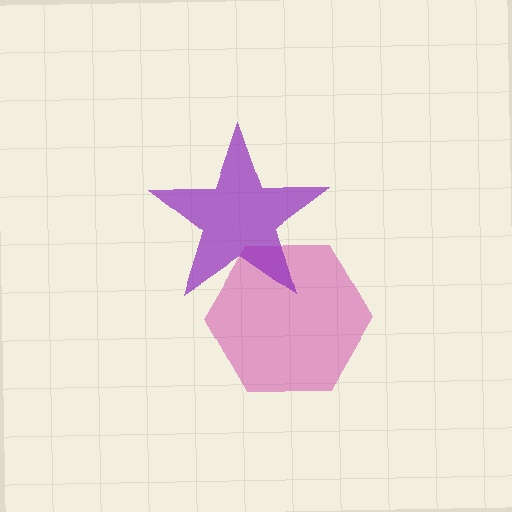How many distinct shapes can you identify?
There are 2 distinct shapes: a magenta hexagon, a purple star.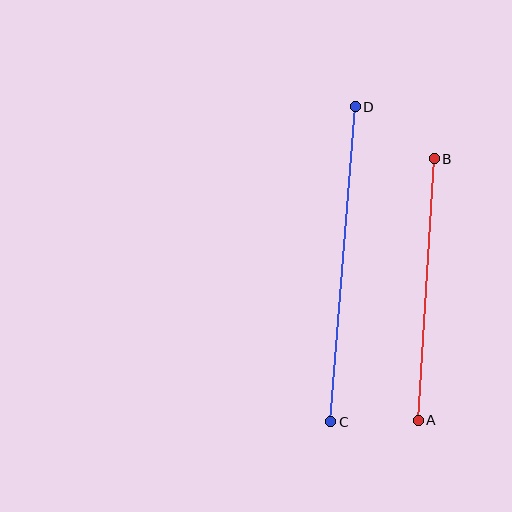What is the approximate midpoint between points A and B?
The midpoint is at approximately (426, 289) pixels.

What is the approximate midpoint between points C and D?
The midpoint is at approximately (343, 264) pixels.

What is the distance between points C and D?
The distance is approximately 316 pixels.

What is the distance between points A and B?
The distance is approximately 262 pixels.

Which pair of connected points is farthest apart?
Points C and D are farthest apart.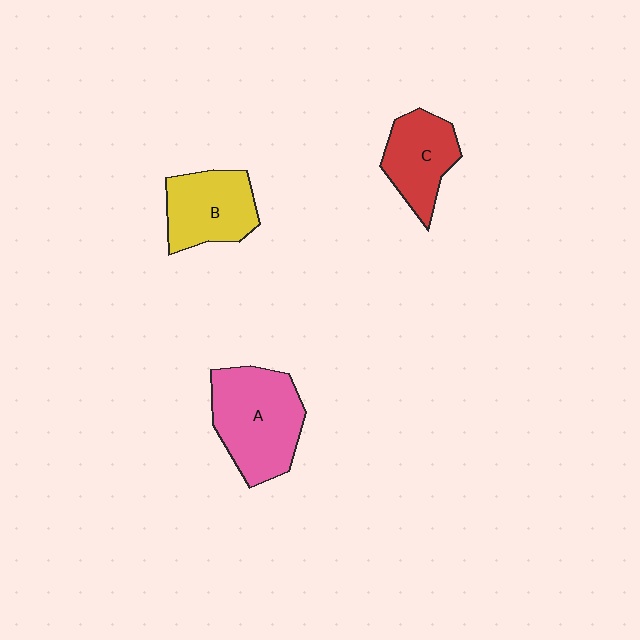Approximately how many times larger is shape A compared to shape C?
Approximately 1.5 times.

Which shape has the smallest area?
Shape C (red).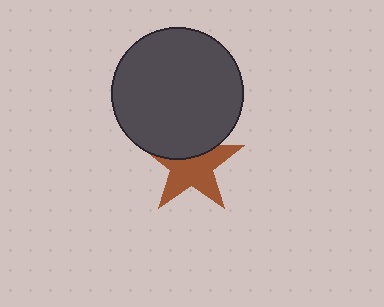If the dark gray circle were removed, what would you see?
You would see the complete brown star.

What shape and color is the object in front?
The object in front is a dark gray circle.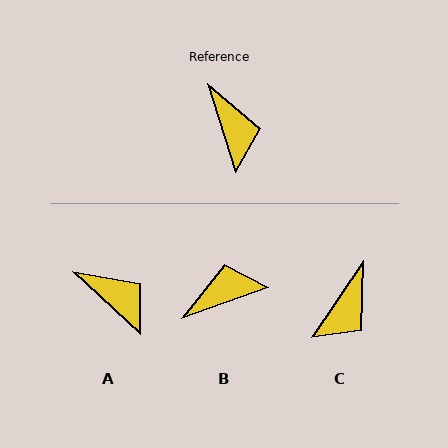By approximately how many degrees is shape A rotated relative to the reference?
Approximately 30 degrees counter-clockwise.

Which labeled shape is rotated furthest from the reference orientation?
B, about 93 degrees away.